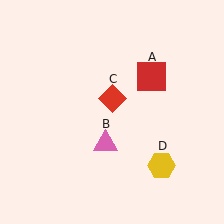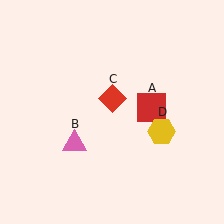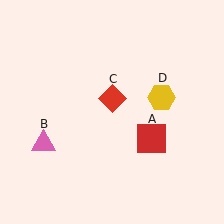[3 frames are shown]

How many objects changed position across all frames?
3 objects changed position: red square (object A), pink triangle (object B), yellow hexagon (object D).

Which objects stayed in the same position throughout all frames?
Red diamond (object C) remained stationary.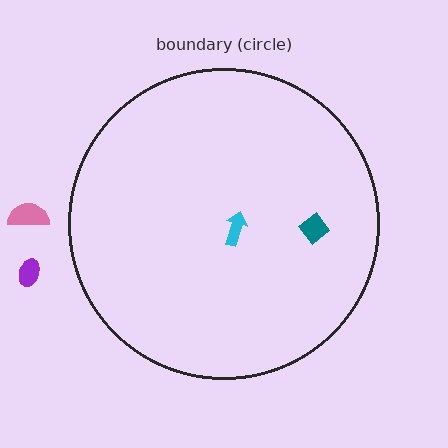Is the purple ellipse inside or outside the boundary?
Outside.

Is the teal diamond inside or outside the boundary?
Inside.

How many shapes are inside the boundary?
2 inside, 2 outside.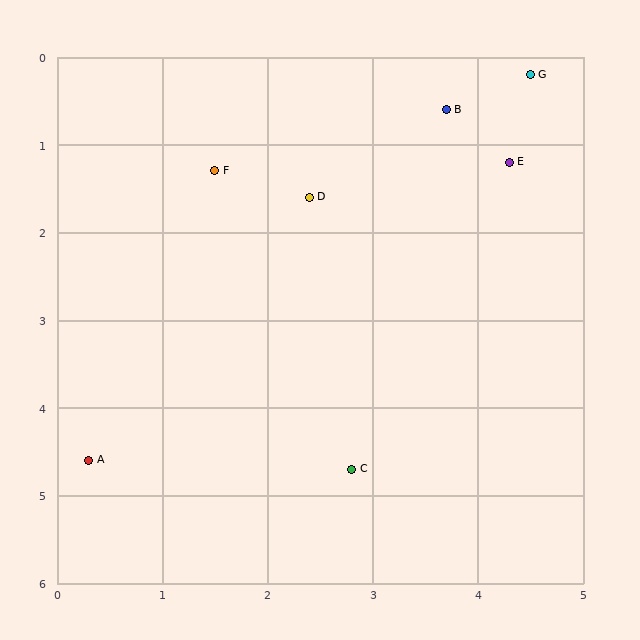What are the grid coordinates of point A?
Point A is at approximately (0.3, 4.6).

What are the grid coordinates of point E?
Point E is at approximately (4.3, 1.2).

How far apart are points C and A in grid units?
Points C and A are about 2.5 grid units apart.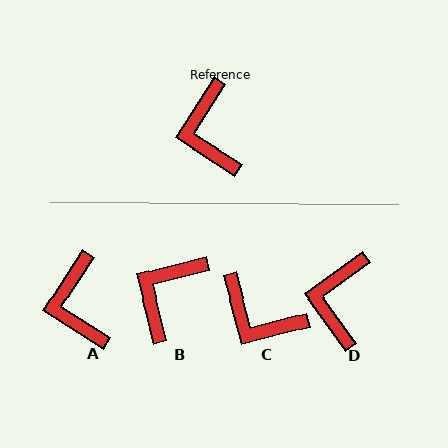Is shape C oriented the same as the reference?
No, it is off by about 48 degrees.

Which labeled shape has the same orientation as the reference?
A.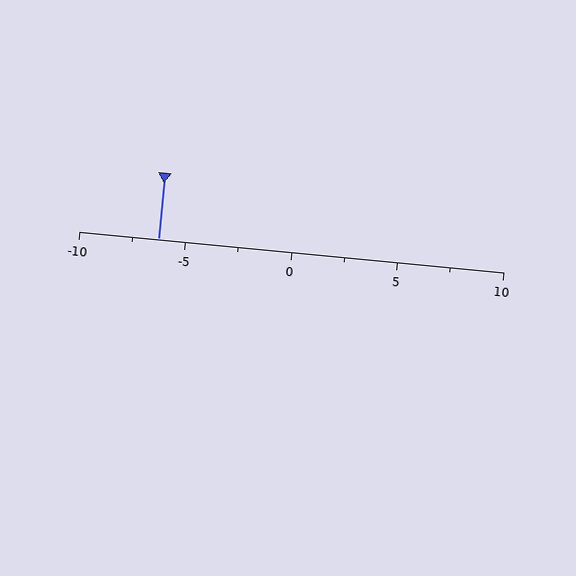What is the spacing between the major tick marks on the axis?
The major ticks are spaced 5 apart.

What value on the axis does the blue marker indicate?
The marker indicates approximately -6.2.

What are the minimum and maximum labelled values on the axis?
The axis runs from -10 to 10.